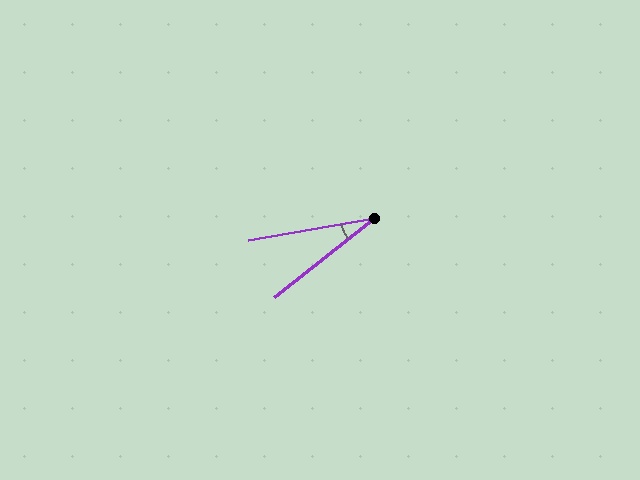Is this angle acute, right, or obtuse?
It is acute.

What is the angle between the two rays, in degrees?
Approximately 29 degrees.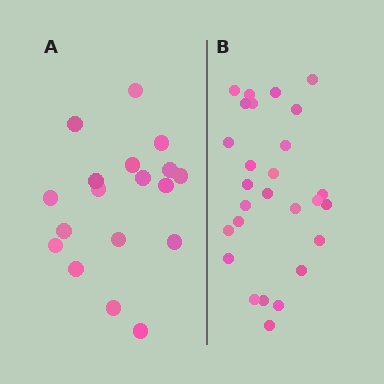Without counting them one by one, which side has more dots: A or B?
Region B (the right region) has more dots.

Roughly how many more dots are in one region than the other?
Region B has roughly 8 or so more dots than region A.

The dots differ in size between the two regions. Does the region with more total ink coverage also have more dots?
No. Region A has more total ink coverage because its dots are larger, but region B actually contains more individual dots. Total area can be misleading — the number of items is what matters here.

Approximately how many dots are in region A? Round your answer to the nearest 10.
About 20 dots. (The exact count is 18, which rounds to 20.)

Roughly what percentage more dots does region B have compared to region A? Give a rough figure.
About 50% more.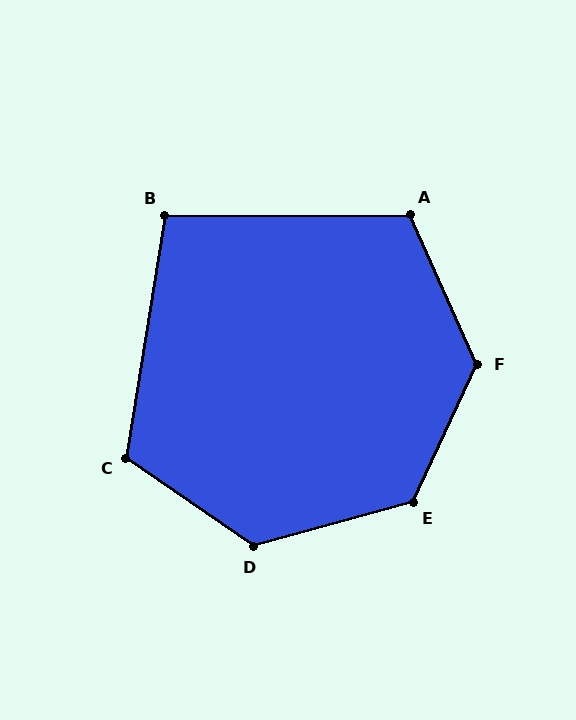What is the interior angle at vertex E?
Approximately 130 degrees (obtuse).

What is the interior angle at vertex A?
Approximately 114 degrees (obtuse).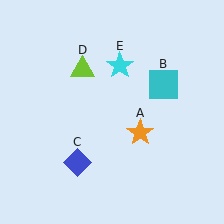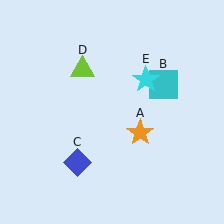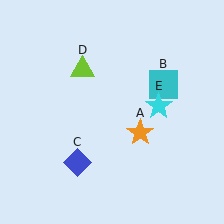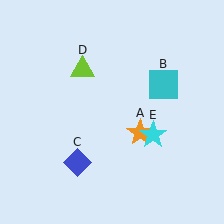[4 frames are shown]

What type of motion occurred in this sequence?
The cyan star (object E) rotated clockwise around the center of the scene.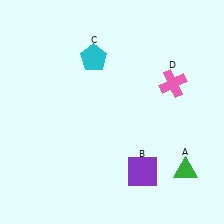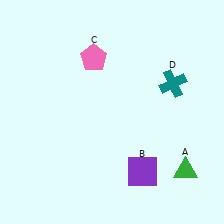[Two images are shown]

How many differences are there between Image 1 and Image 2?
There are 2 differences between the two images.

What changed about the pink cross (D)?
In Image 1, D is pink. In Image 2, it changed to teal.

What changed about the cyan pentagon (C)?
In Image 1, C is cyan. In Image 2, it changed to pink.